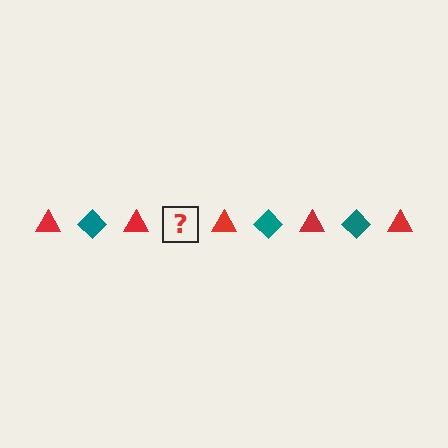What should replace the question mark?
The question mark should be replaced with a teal diamond.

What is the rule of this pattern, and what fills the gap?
The rule is that the pattern alternates between red triangle and teal diamond. The gap should be filled with a teal diamond.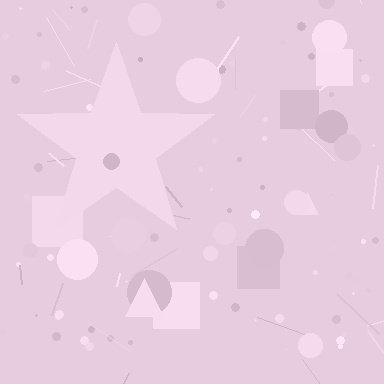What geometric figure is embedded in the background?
A star is embedded in the background.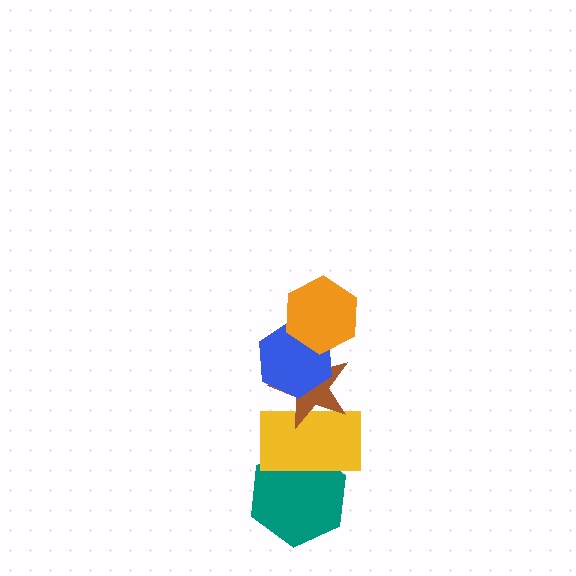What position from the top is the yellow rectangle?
The yellow rectangle is 4th from the top.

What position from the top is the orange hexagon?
The orange hexagon is 1st from the top.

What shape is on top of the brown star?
The blue hexagon is on top of the brown star.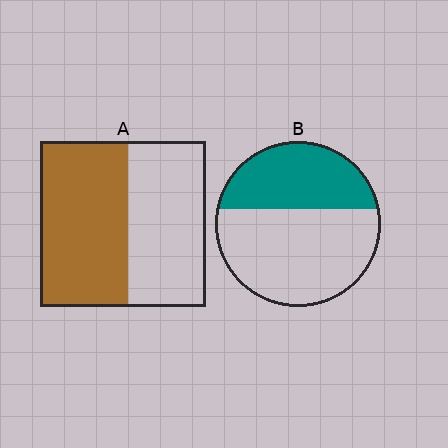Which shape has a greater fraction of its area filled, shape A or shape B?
Shape A.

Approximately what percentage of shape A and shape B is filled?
A is approximately 55% and B is approximately 40%.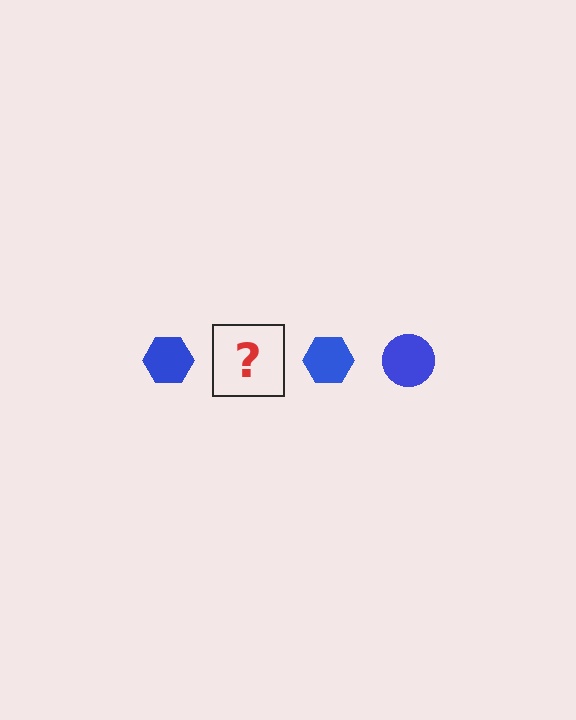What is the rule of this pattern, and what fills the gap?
The rule is that the pattern cycles through hexagon, circle shapes in blue. The gap should be filled with a blue circle.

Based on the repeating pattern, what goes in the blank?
The blank should be a blue circle.